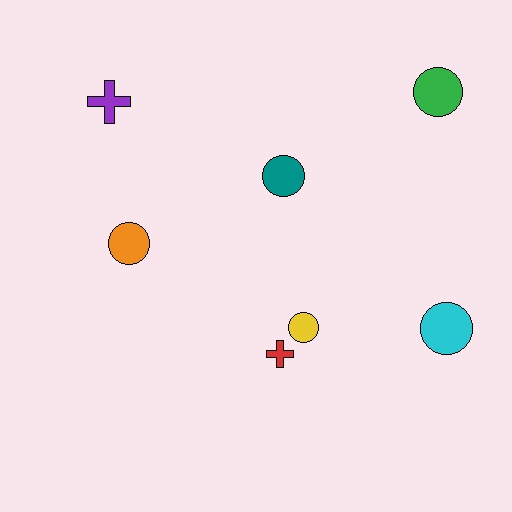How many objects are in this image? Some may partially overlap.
There are 7 objects.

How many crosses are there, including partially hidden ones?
There are 2 crosses.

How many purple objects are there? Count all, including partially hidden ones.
There is 1 purple object.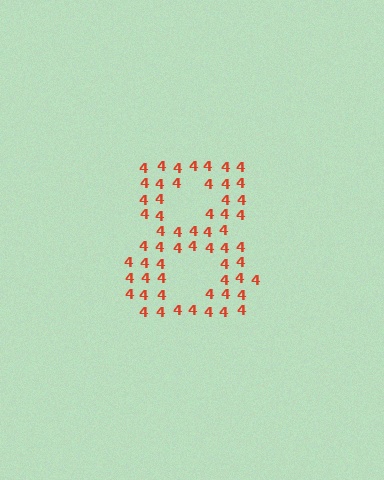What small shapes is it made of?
It is made of small digit 4's.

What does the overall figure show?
The overall figure shows the digit 8.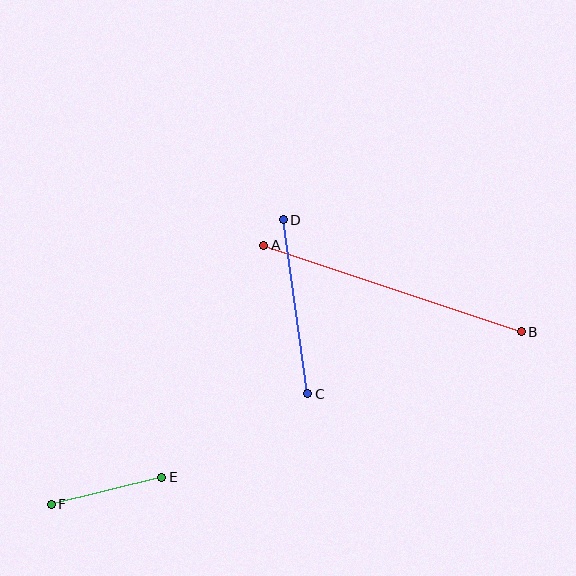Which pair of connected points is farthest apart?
Points A and B are farthest apart.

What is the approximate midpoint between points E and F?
The midpoint is at approximately (107, 491) pixels.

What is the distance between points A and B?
The distance is approximately 272 pixels.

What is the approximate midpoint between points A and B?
The midpoint is at approximately (392, 289) pixels.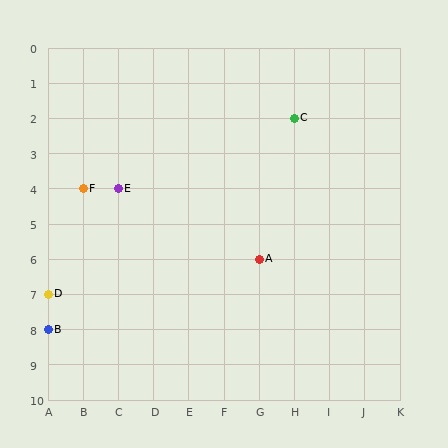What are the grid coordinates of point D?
Point D is at grid coordinates (A, 7).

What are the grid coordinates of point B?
Point B is at grid coordinates (A, 8).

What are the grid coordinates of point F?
Point F is at grid coordinates (B, 4).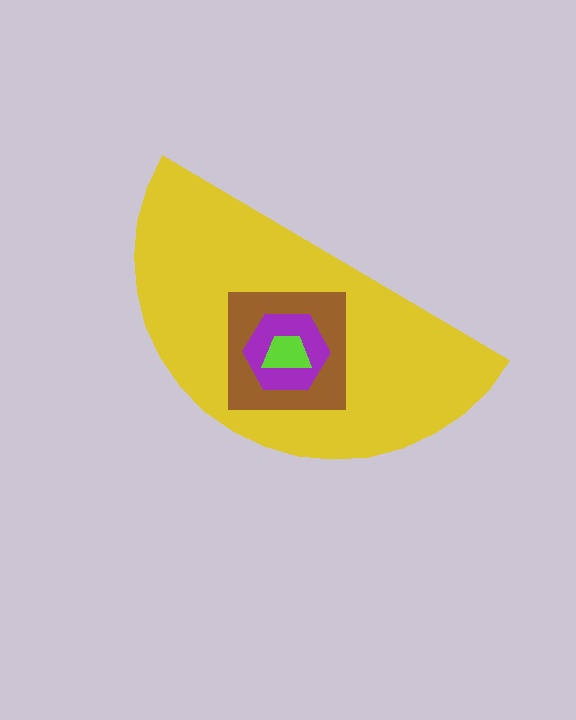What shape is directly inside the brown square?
The purple hexagon.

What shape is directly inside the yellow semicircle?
The brown square.